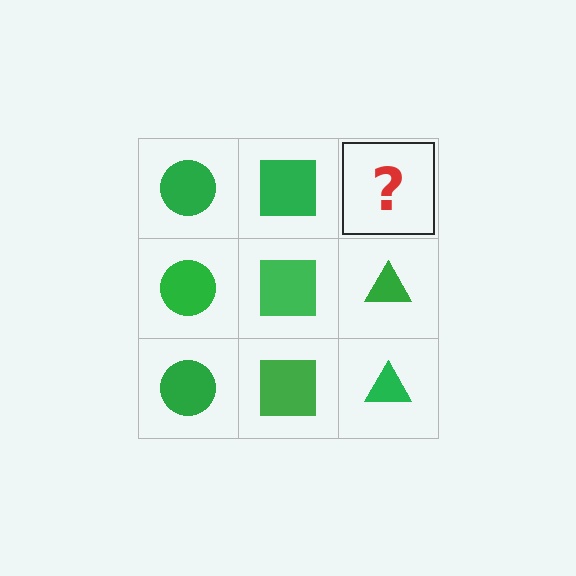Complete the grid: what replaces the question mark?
The question mark should be replaced with a green triangle.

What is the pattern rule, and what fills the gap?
The rule is that each column has a consistent shape. The gap should be filled with a green triangle.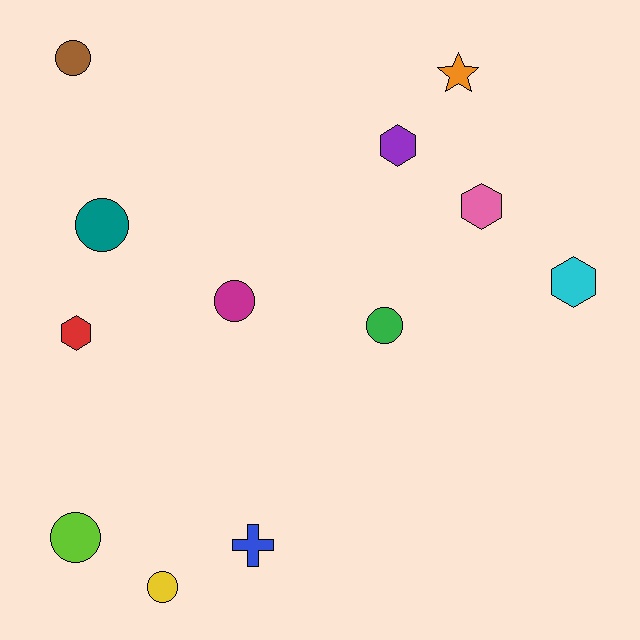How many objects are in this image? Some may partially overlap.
There are 12 objects.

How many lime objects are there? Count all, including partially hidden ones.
There is 1 lime object.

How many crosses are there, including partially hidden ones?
There is 1 cross.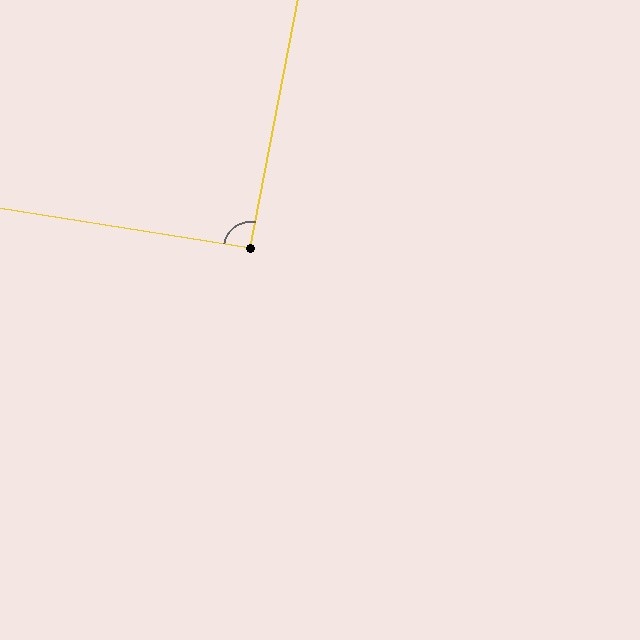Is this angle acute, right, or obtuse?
It is approximately a right angle.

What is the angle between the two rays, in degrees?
Approximately 92 degrees.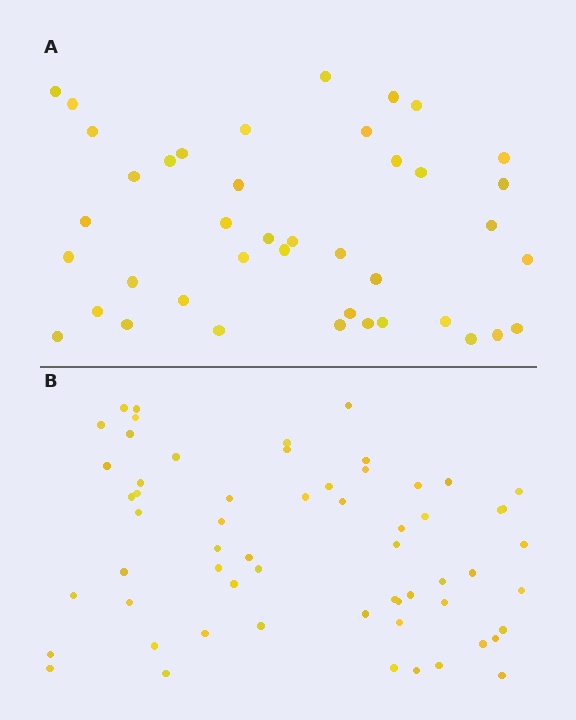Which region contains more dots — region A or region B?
Region B (the bottom region) has more dots.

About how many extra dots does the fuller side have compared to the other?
Region B has approximately 20 more dots than region A.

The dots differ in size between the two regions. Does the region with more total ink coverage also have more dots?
No. Region A has more total ink coverage because its dots are larger, but region B actually contains more individual dots. Total area can be misleading — the number of items is what matters here.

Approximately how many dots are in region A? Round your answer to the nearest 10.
About 40 dots. (The exact count is 41, which rounds to 40.)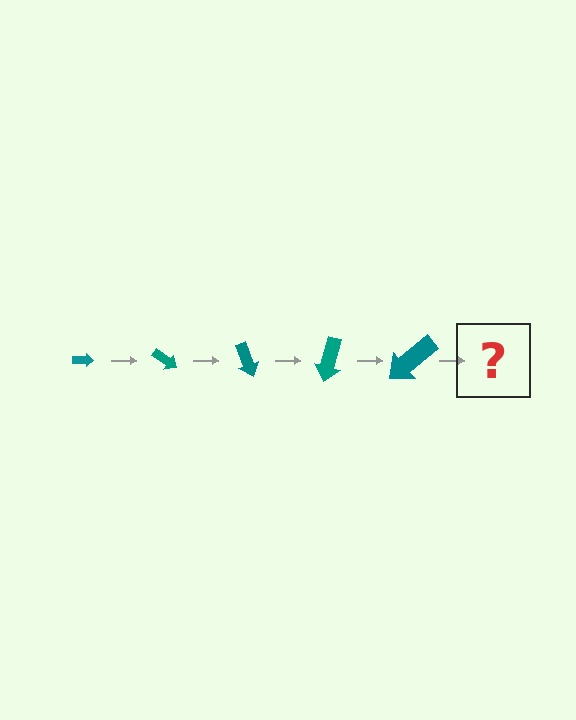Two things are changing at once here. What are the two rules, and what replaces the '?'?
The two rules are that the arrow grows larger each step and it rotates 35 degrees each step. The '?' should be an arrow, larger than the previous one and rotated 175 degrees from the start.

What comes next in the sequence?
The next element should be an arrow, larger than the previous one and rotated 175 degrees from the start.